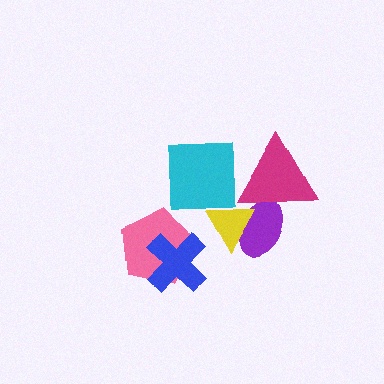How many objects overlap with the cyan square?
0 objects overlap with the cyan square.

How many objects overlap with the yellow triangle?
2 objects overlap with the yellow triangle.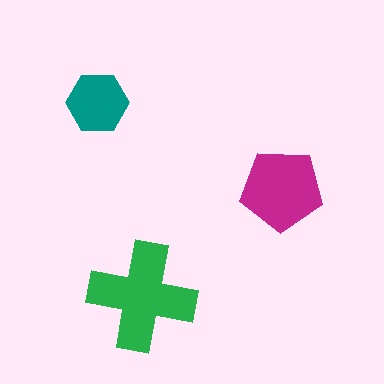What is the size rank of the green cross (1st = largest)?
1st.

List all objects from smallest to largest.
The teal hexagon, the magenta pentagon, the green cross.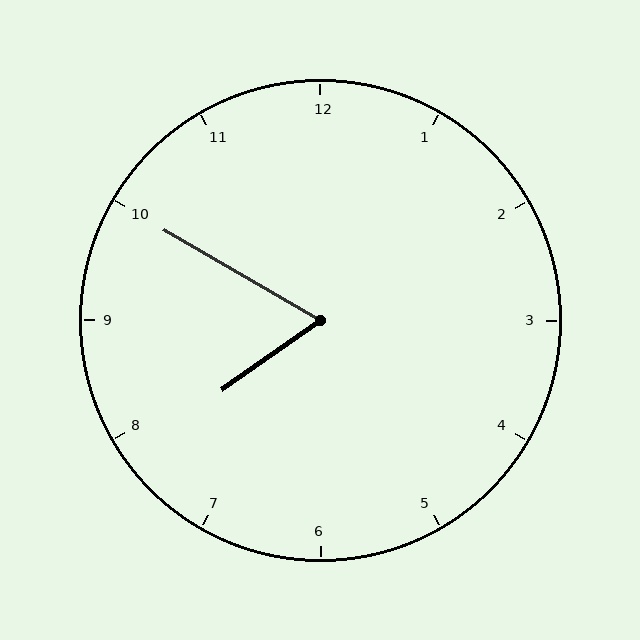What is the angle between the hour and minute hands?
Approximately 65 degrees.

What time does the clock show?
7:50.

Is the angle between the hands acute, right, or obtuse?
It is acute.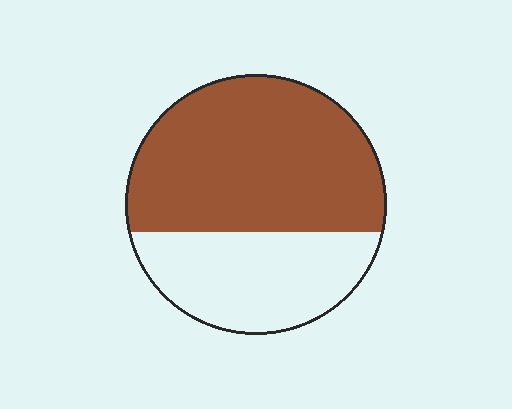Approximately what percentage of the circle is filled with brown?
Approximately 65%.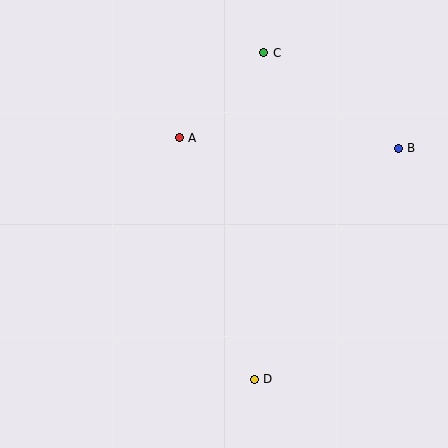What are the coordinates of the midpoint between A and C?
The midpoint between A and C is at (221, 95).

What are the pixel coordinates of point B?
Point B is at (398, 148).